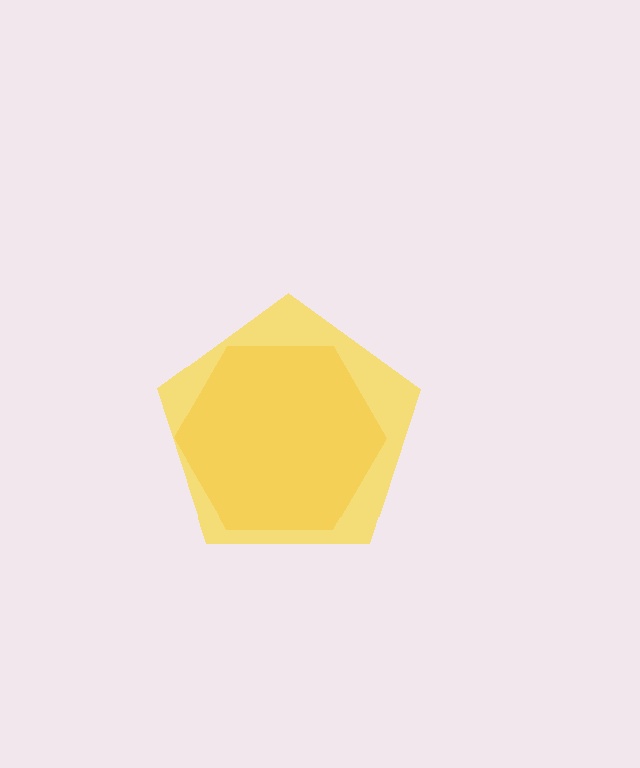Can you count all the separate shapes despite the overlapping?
Yes, there are 2 separate shapes.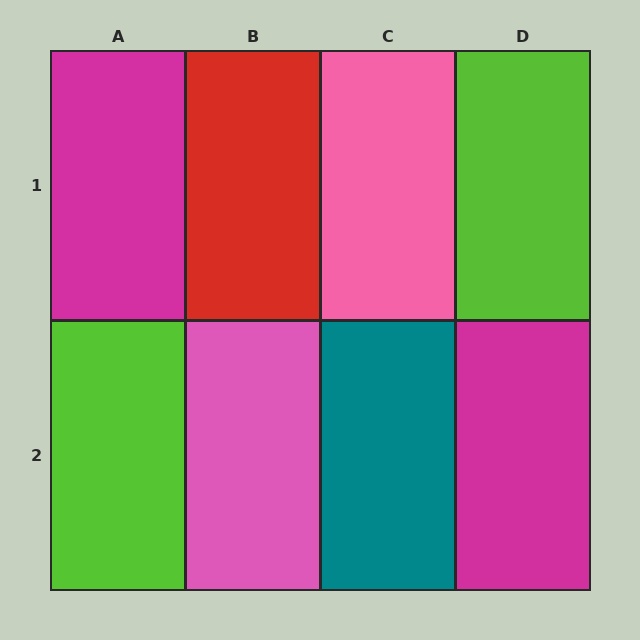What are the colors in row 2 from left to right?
Lime, pink, teal, magenta.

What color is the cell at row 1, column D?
Lime.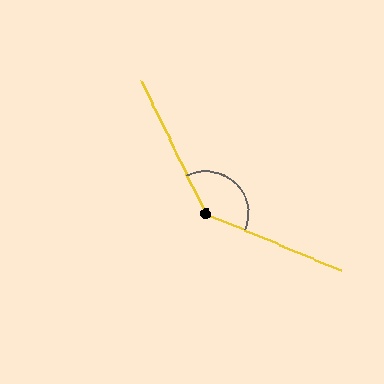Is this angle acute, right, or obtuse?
It is obtuse.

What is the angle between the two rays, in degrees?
Approximately 139 degrees.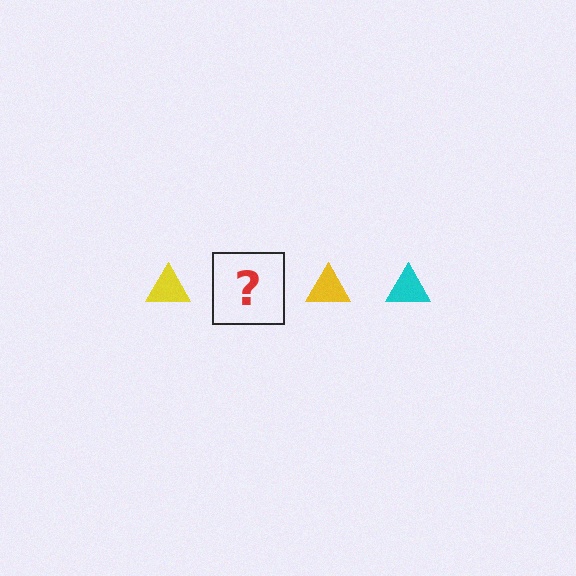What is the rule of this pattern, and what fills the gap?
The rule is that the pattern cycles through yellow, cyan triangles. The gap should be filled with a cyan triangle.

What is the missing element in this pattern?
The missing element is a cyan triangle.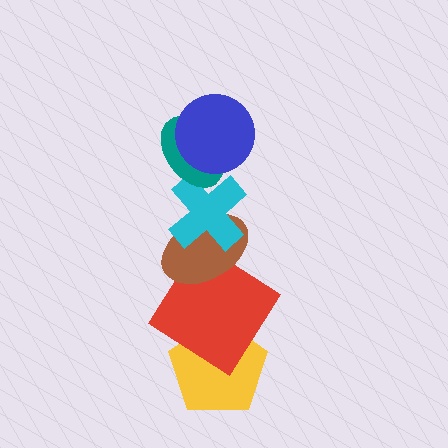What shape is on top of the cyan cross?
The teal ellipse is on top of the cyan cross.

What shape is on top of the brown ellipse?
The cyan cross is on top of the brown ellipse.